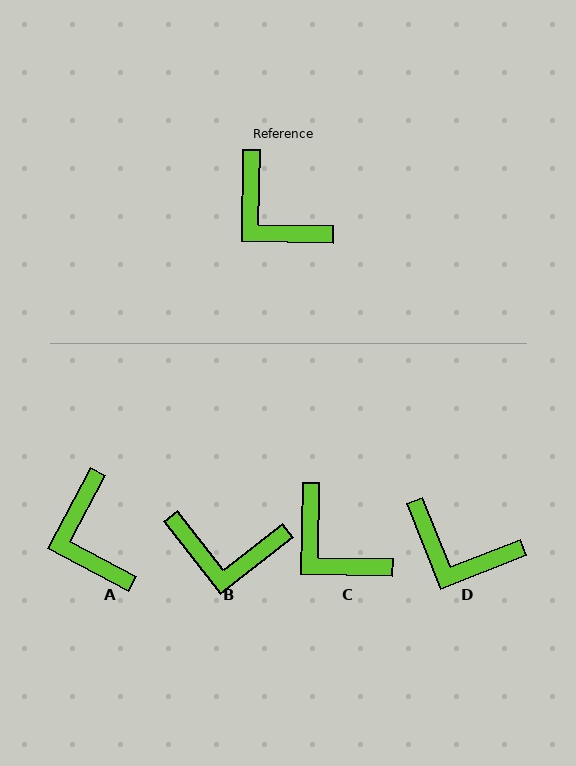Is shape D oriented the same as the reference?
No, it is off by about 23 degrees.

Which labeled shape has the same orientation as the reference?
C.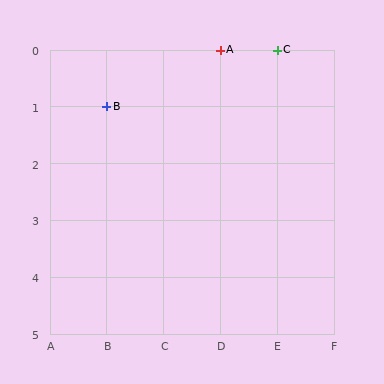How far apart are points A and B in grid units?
Points A and B are 2 columns and 1 row apart (about 2.2 grid units diagonally).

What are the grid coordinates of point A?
Point A is at grid coordinates (D, 0).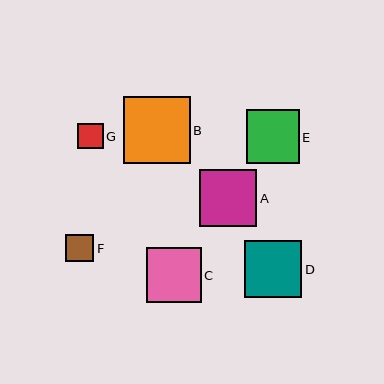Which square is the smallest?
Square G is the smallest with a size of approximately 26 pixels.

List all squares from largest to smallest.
From largest to smallest: B, D, A, C, E, F, G.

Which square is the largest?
Square B is the largest with a size of approximately 66 pixels.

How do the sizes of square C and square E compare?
Square C and square E are approximately the same size.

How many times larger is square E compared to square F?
Square E is approximately 1.9 times the size of square F.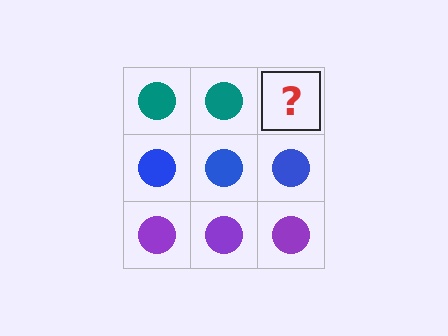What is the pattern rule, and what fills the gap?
The rule is that each row has a consistent color. The gap should be filled with a teal circle.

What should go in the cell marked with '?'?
The missing cell should contain a teal circle.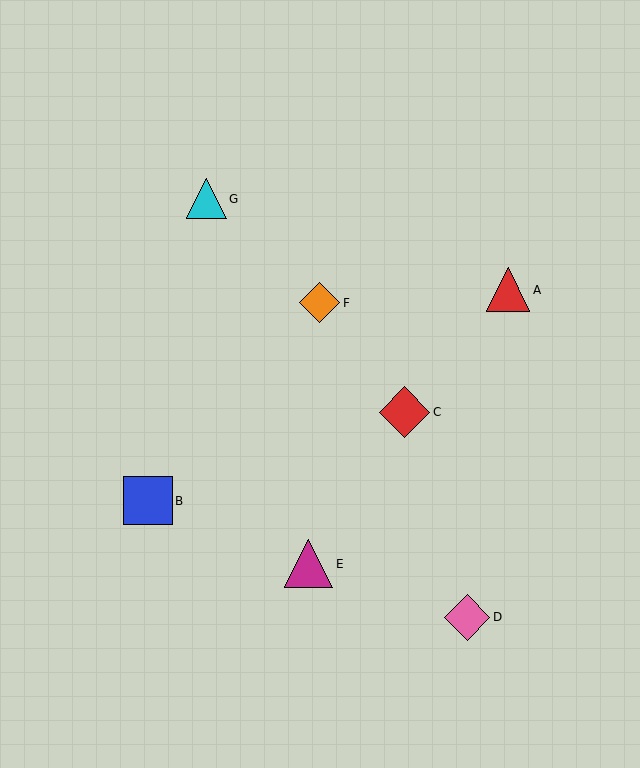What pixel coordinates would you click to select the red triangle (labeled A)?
Click at (508, 290) to select the red triangle A.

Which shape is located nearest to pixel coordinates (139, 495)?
The blue square (labeled B) at (148, 501) is nearest to that location.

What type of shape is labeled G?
Shape G is a cyan triangle.